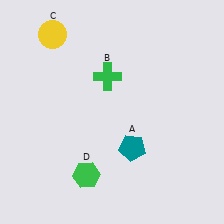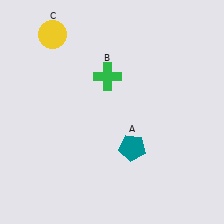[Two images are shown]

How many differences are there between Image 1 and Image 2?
There is 1 difference between the two images.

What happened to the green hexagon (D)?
The green hexagon (D) was removed in Image 2. It was in the bottom-left area of Image 1.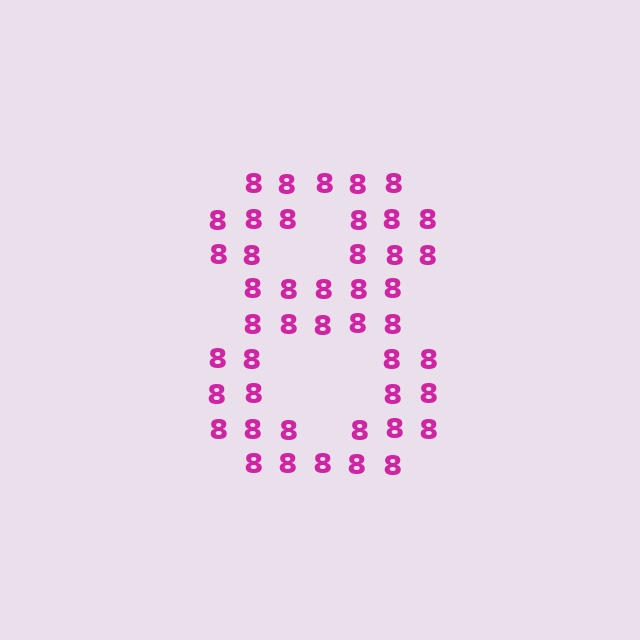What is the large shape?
The large shape is the digit 8.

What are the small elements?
The small elements are digit 8's.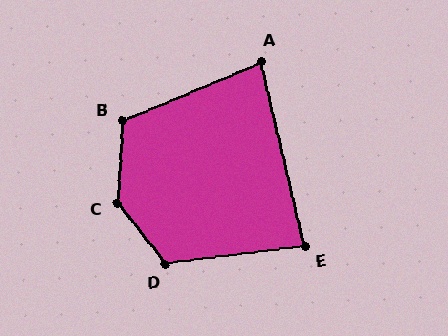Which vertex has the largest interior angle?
C, at approximately 138 degrees.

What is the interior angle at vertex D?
Approximately 121 degrees (obtuse).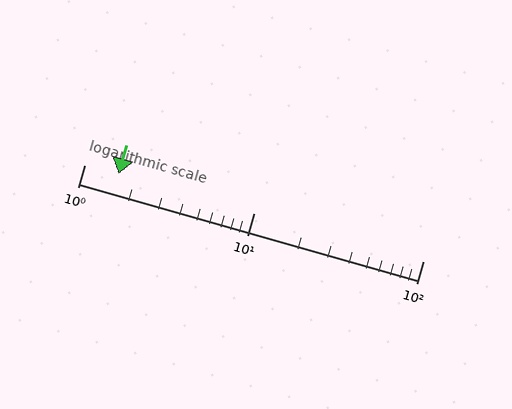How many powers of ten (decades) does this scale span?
The scale spans 2 decades, from 1 to 100.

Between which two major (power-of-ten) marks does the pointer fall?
The pointer is between 1 and 10.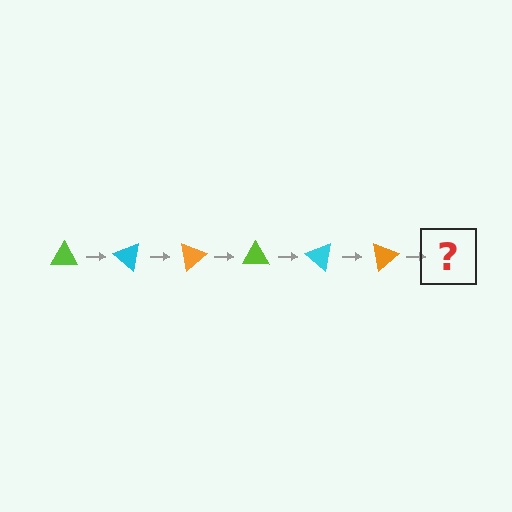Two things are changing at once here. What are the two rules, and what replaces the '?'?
The two rules are that it rotates 40 degrees each step and the color cycles through lime, cyan, and orange. The '?' should be a lime triangle, rotated 240 degrees from the start.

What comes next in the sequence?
The next element should be a lime triangle, rotated 240 degrees from the start.